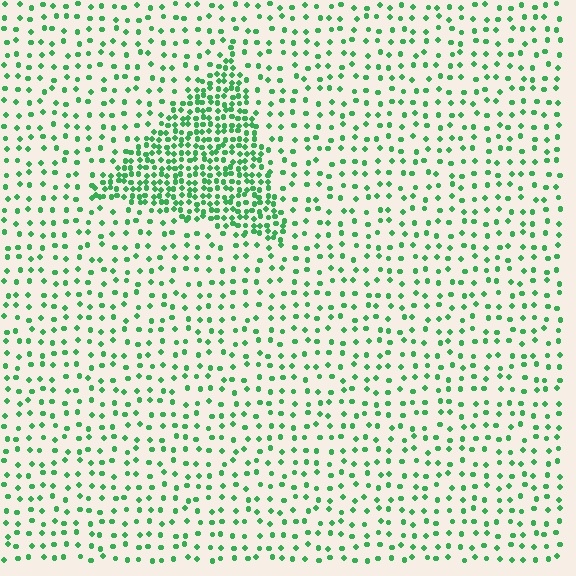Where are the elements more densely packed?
The elements are more densely packed inside the triangle boundary.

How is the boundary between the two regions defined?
The boundary is defined by a change in element density (approximately 2.8x ratio). All elements are the same color, size, and shape.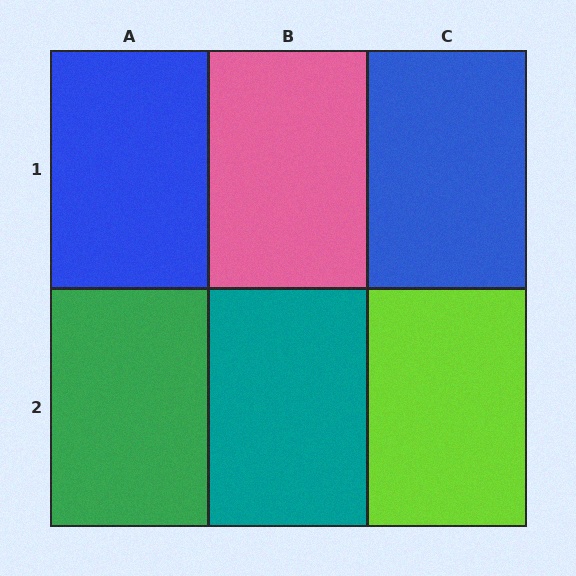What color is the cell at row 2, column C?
Lime.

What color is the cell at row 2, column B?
Teal.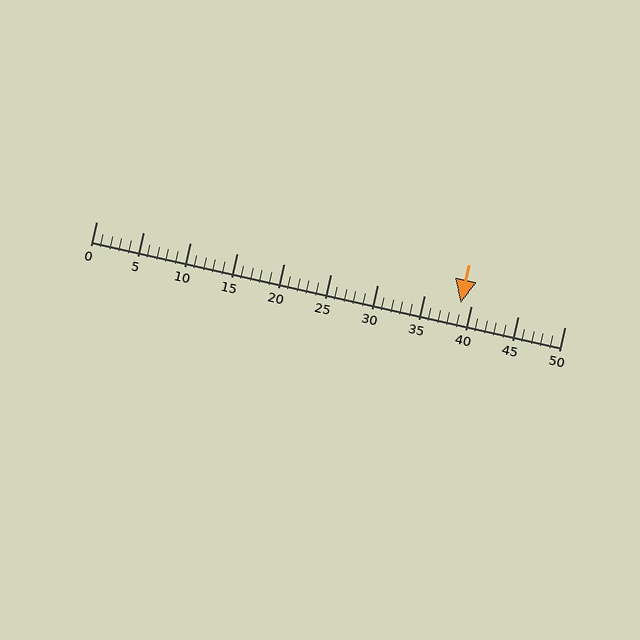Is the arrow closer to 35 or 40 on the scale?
The arrow is closer to 40.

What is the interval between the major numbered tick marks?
The major tick marks are spaced 5 units apart.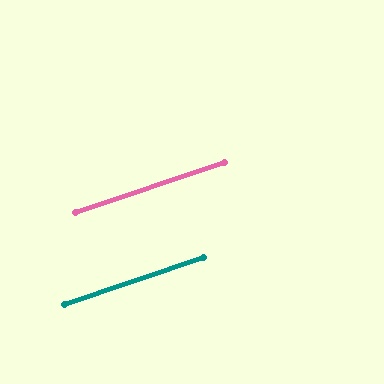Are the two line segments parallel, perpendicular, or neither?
Parallel — their directions differ by only 0.3°.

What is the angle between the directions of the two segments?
Approximately 0 degrees.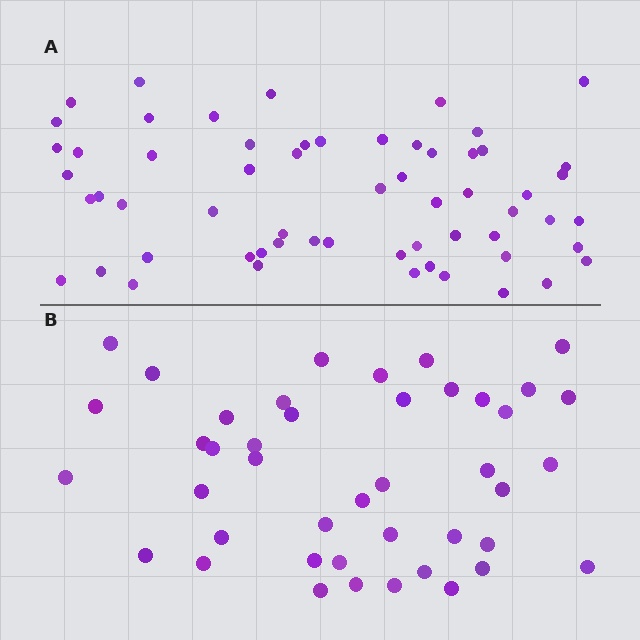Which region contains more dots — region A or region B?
Region A (the top region) has more dots.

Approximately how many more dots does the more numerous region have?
Region A has approximately 15 more dots than region B.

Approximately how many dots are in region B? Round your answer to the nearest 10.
About 40 dots. (The exact count is 43, which rounds to 40.)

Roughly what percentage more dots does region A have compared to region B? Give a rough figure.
About 40% more.